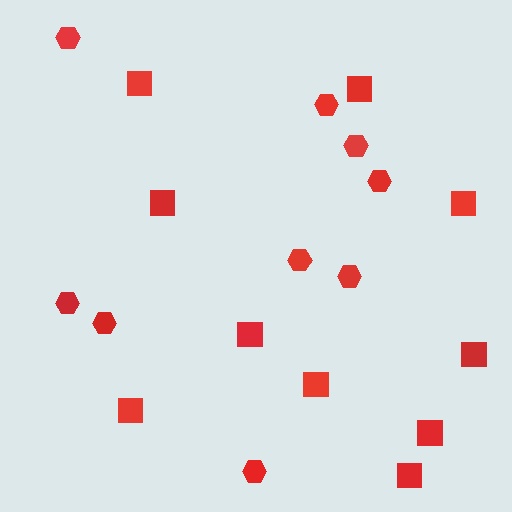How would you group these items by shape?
There are 2 groups: one group of hexagons (9) and one group of squares (10).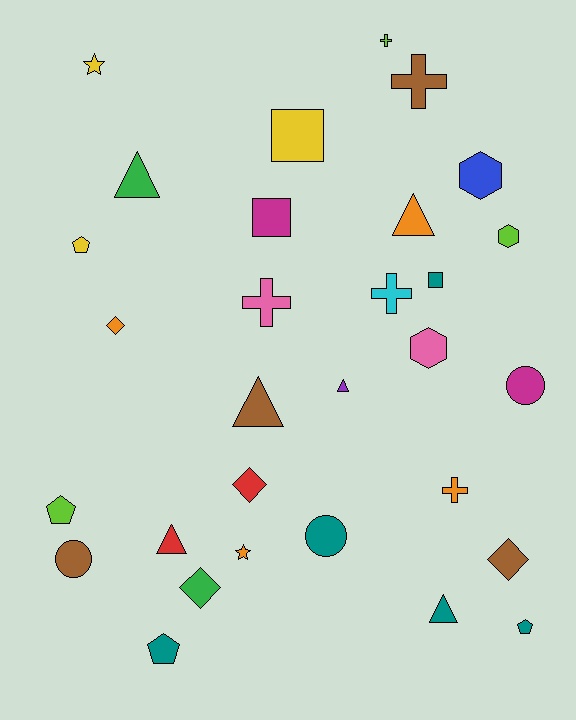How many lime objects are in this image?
There are 3 lime objects.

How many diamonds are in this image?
There are 4 diamonds.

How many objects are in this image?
There are 30 objects.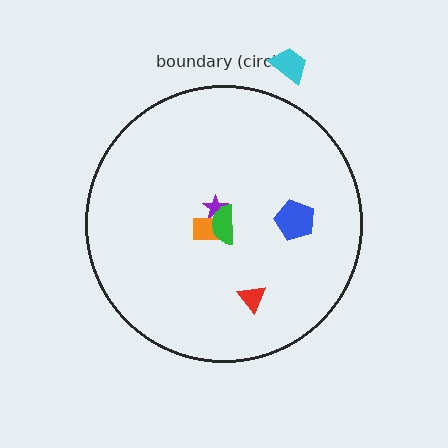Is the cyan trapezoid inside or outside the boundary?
Outside.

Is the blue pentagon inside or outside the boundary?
Inside.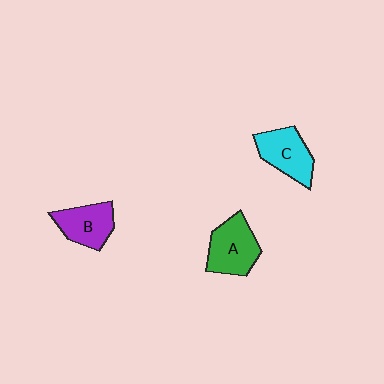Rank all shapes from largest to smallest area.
From largest to smallest: A (green), C (cyan), B (purple).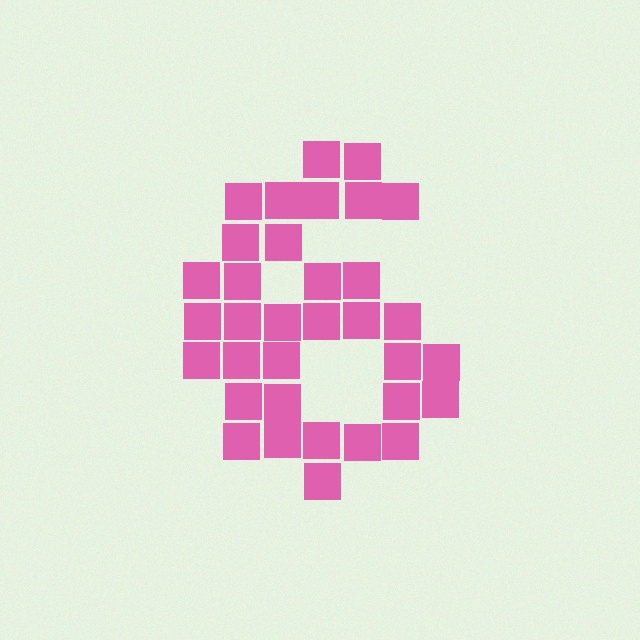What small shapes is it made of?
It is made of small squares.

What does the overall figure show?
The overall figure shows the digit 6.